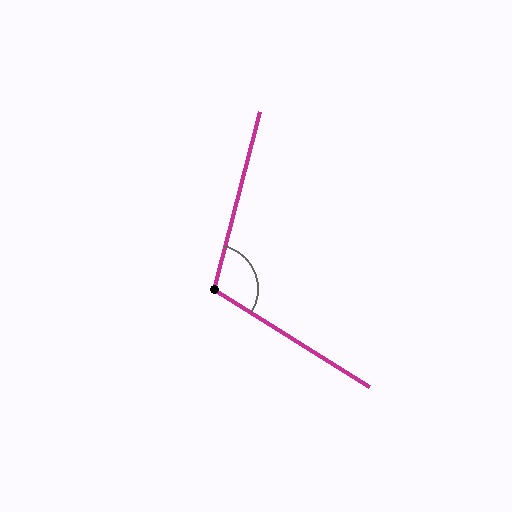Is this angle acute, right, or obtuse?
It is obtuse.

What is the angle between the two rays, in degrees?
Approximately 107 degrees.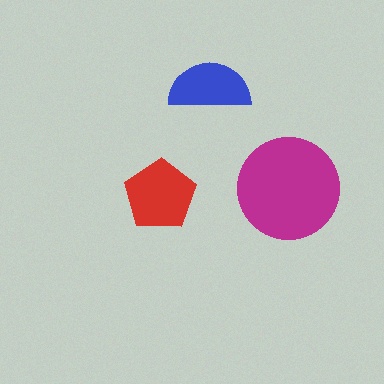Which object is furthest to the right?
The magenta circle is rightmost.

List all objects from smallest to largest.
The blue semicircle, the red pentagon, the magenta circle.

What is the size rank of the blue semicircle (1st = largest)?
3rd.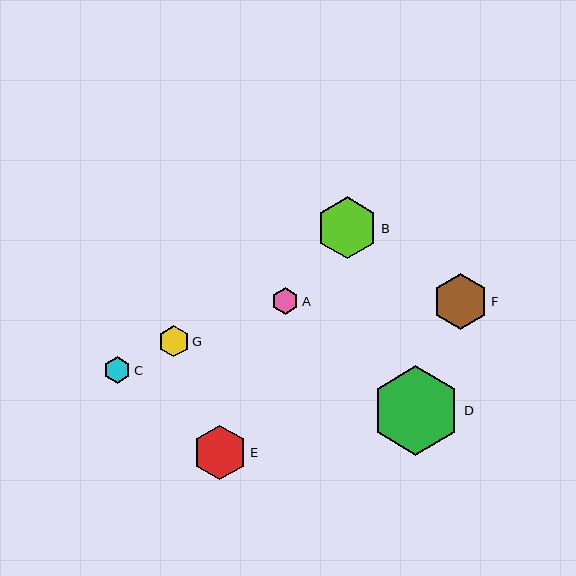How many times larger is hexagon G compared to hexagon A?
Hexagon G is approximately 1.1 times the size of hexagon A.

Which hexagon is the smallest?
Hexagon C is the smallest with a size of approximately 26 pixels.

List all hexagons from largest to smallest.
From largest to smallest: D, B, F, E, G, A, C.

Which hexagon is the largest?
Hexagon D is the largest with a size of approximately 89 pixels.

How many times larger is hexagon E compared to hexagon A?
Hexagon E is approximately 2.0 times the size of hexagon A.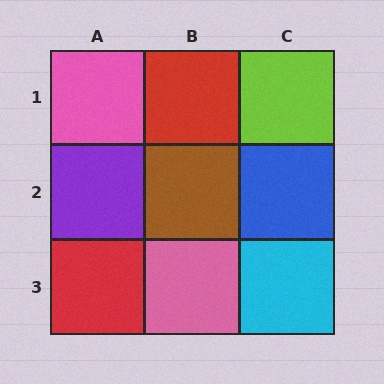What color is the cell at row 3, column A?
Red.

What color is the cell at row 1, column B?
Red.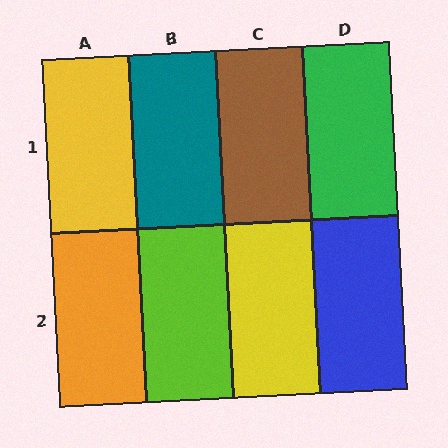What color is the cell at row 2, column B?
Lime.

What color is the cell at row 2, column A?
Orange.